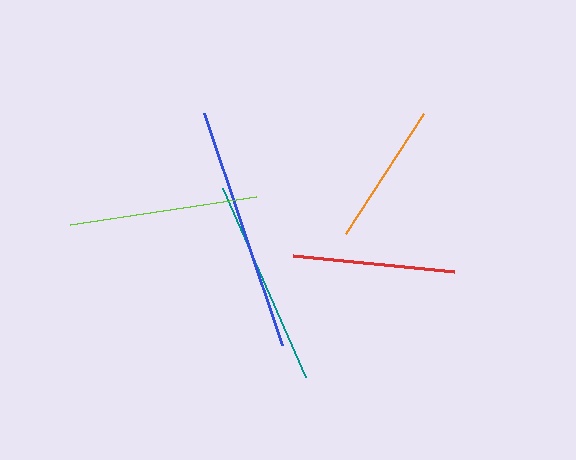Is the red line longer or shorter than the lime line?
The lime line is longer than the red line.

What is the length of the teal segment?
The teal segment is approximately 206 pixels long.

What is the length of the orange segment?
The orange segment is approximately 142 pixels long.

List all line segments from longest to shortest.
From longest to shortest: blue, teal, lime, red, orange.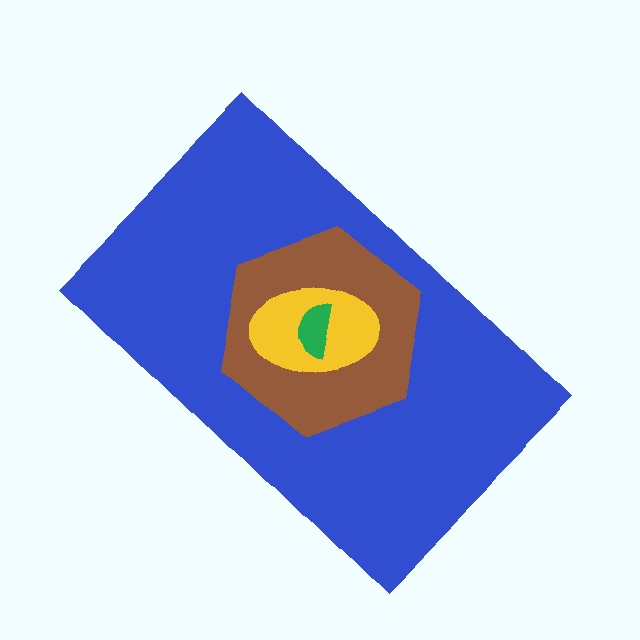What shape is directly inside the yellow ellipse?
The green semicircle.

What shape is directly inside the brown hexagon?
The yellow ellipse.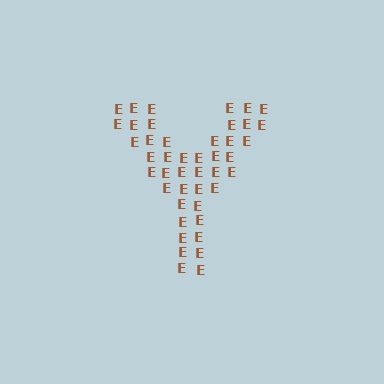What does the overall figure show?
The overall figure shows the letter Y.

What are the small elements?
The small elements are letter E's.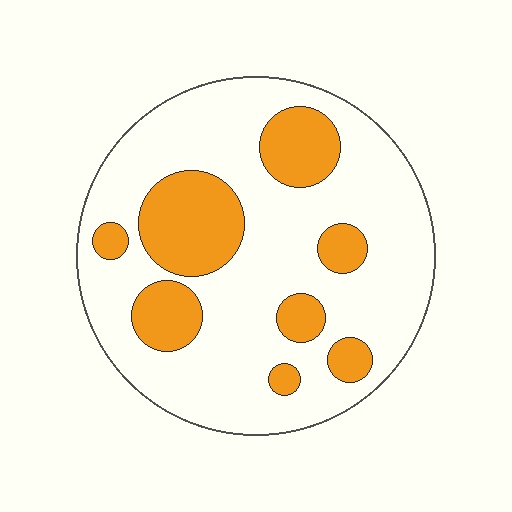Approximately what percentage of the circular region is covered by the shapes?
Approximately 25%.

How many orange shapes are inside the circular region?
8.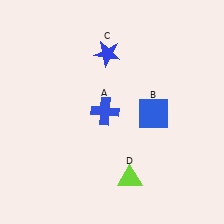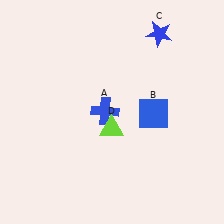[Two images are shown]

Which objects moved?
The objects that moved are: the blue star (C), the lime triangle (D).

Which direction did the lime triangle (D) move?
The lime triangle (D) moved up.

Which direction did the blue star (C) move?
The blue star (C) moved right.